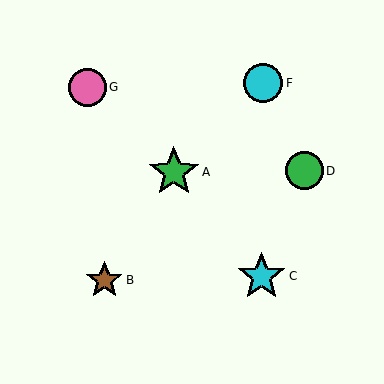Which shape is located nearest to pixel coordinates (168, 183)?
The green star (labeled A) at (174, 172) is nearest to that location.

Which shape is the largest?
The green star (labeled A) is the largest.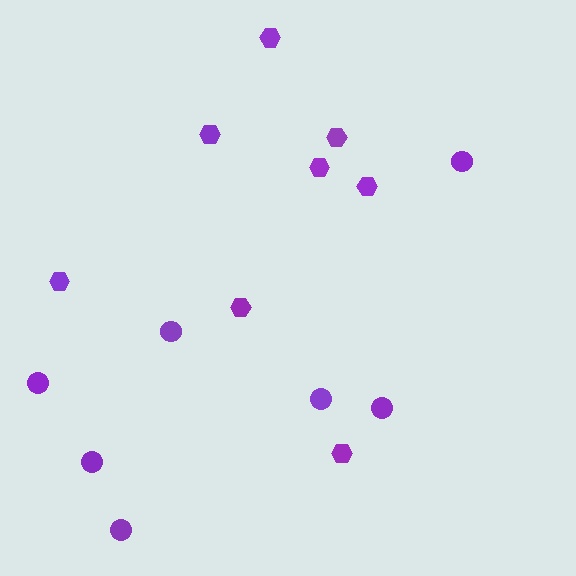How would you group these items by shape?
There are 2 groups: one group of circles (7) and one group of hexagons (8).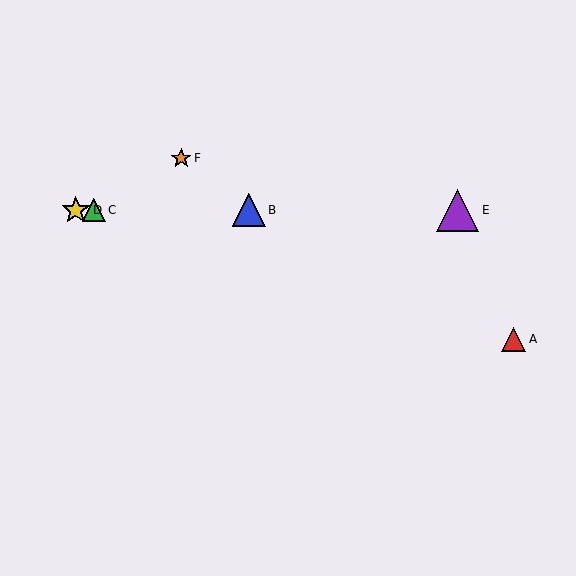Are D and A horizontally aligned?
No, D is at y≈210 and A is at y≈339.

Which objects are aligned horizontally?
Objects B, C, D, E are aligned horizontally.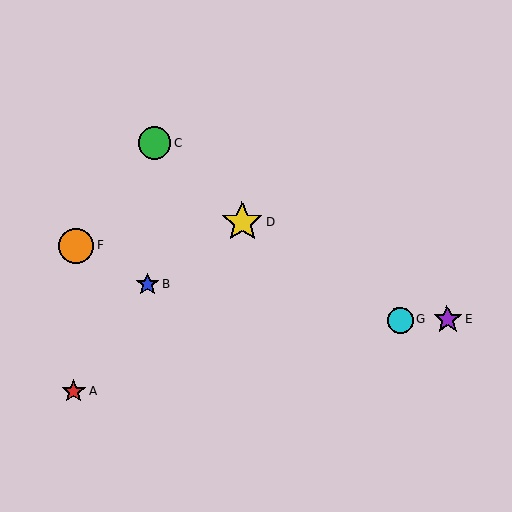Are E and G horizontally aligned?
Yes, both are at y≈320.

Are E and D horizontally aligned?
No, E is at y≈320 and D is at y≈222.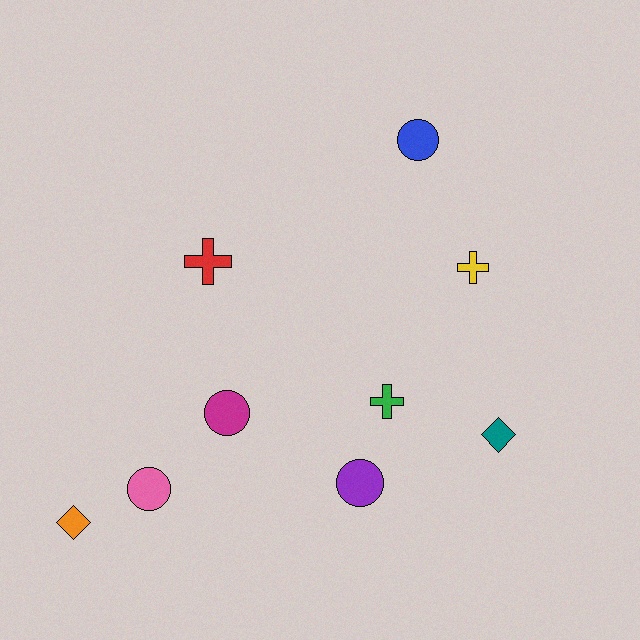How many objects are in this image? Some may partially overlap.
There are 9 objects.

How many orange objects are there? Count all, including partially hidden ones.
There is 1 orange object.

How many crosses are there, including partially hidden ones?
There are 3 crosses.